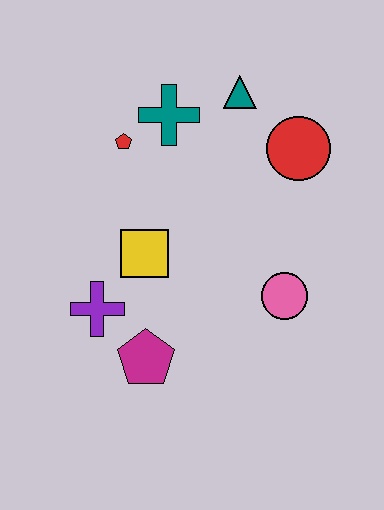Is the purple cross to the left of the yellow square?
Yes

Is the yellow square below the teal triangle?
Yes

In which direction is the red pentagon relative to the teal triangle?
The red pentagon is to the left of the teal triangle.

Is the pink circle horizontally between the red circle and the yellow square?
Yes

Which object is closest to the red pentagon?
The teal cross is closest to the red pentagon.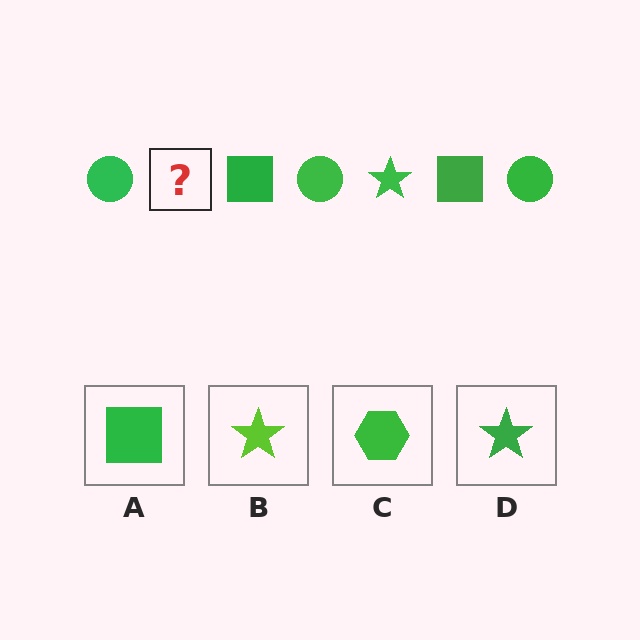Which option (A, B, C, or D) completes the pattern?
D.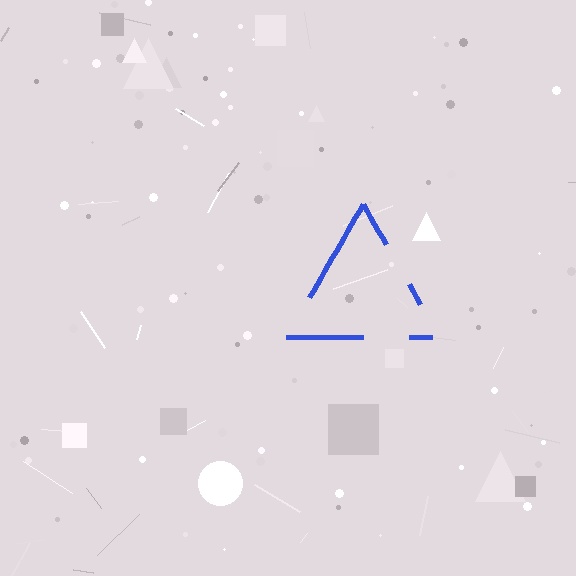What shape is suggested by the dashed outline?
The dashed outline suggests a triangle.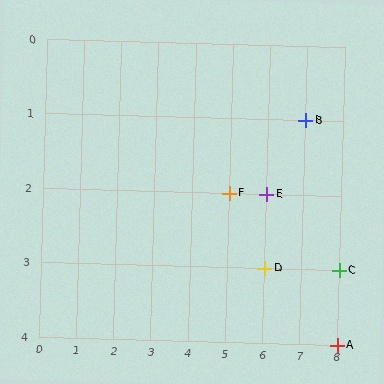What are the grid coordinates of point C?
Point C is at grid coordinates (8, 3).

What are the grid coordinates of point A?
Point A is at grid coordinates (8, 4).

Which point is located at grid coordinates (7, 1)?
Point B is at (7, 1).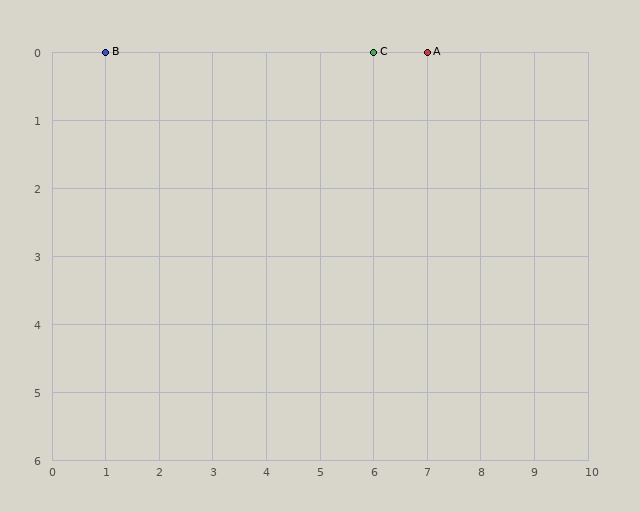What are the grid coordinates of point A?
Point A is at grid coordinates (7, 0).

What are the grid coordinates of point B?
Point B is at grid coordinates (1, 0).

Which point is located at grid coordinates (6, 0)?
Point C is at (6, 0).